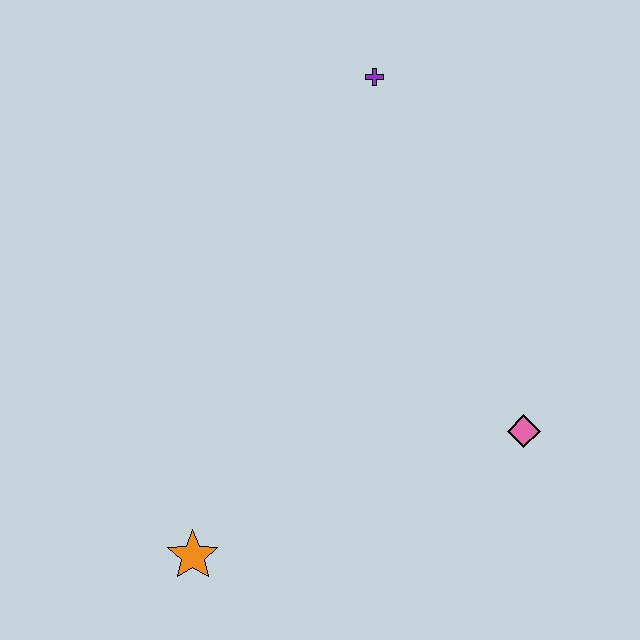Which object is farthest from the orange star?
The purple cross is farthest from the orange star.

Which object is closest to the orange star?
The pink diamond is closest to the orange star.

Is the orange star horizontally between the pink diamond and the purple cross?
No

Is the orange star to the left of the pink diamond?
Yes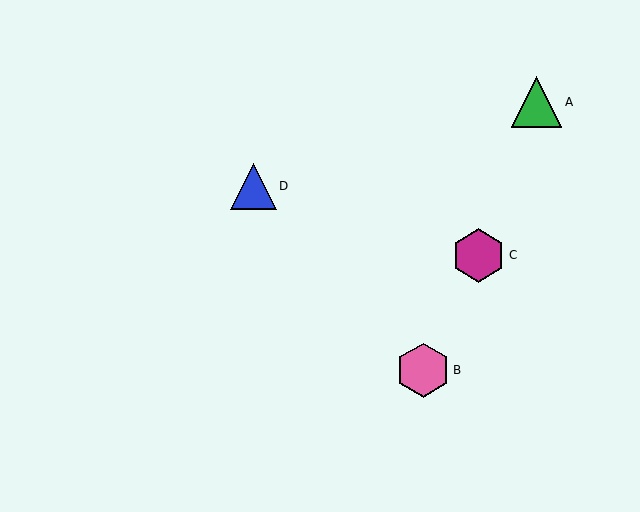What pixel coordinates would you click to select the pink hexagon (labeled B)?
Click at (423, 370) to select the pink hexagon B.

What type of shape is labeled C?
Shape C is a magenta hexagon.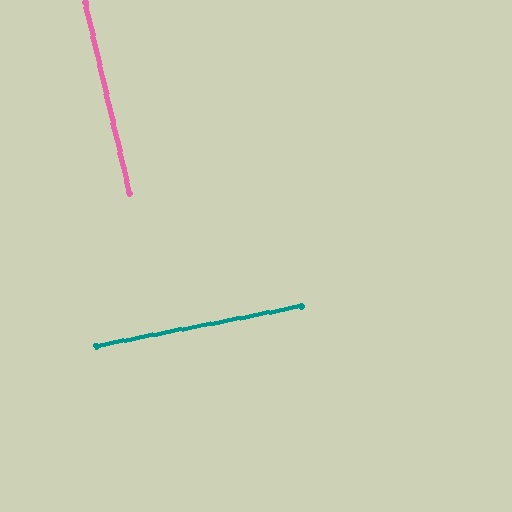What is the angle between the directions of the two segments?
Approximately 88 degrees.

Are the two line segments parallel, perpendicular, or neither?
Perpendicular — they meet at approximately 88°.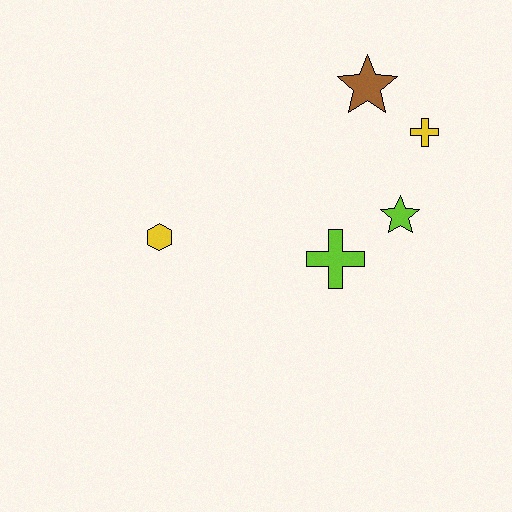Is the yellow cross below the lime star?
No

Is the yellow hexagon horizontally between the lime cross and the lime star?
No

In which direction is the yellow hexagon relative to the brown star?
The yellow hexagon is to the left of the brown star.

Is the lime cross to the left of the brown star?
Yes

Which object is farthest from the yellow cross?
The yellow hexagon is farthest from the yellow cross.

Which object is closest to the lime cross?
The lime star is closest to the lime cross.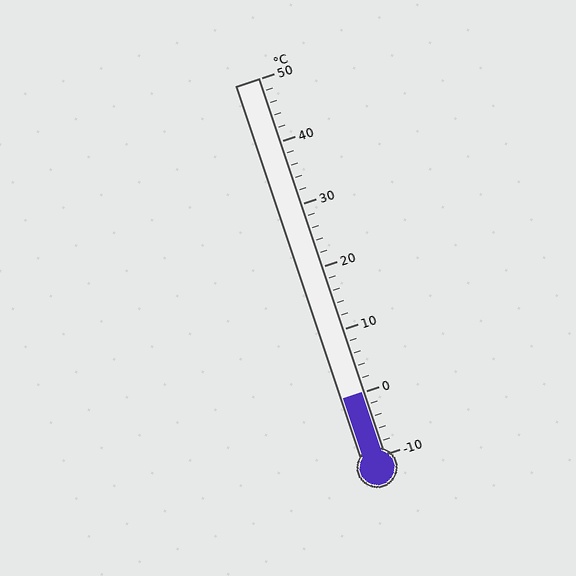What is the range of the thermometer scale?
The thermometer scale ranges from -10°C to 50°C.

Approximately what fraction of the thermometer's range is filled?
The thermometer is filled to approximately 15% of its range.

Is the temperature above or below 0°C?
The temperature is at 0°C.